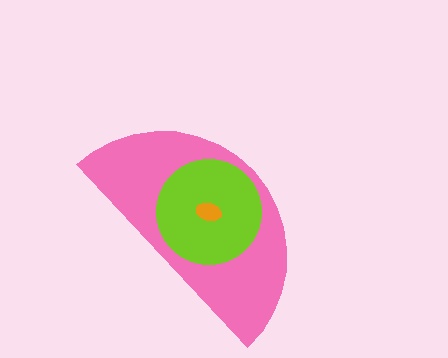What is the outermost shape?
The pink semicircle.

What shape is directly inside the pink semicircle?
The lime circle.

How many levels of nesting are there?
3.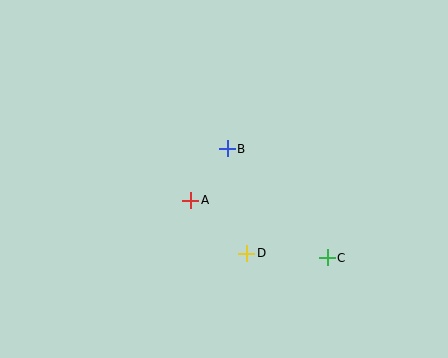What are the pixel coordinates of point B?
Point B is at (227, 149).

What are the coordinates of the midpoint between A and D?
The midpoint between A and D is at (219, 227).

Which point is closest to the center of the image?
Point B at (227, 149) is closest to the center.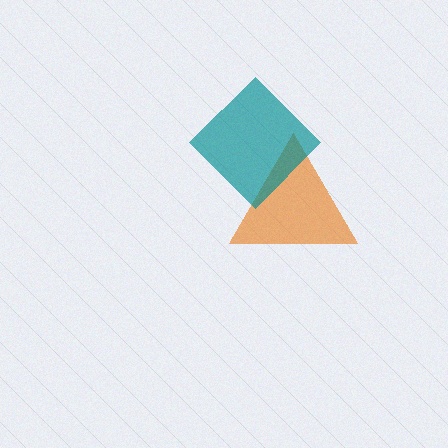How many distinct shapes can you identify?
There are 2 distinct shapes: an orange triangle, a teal diamond.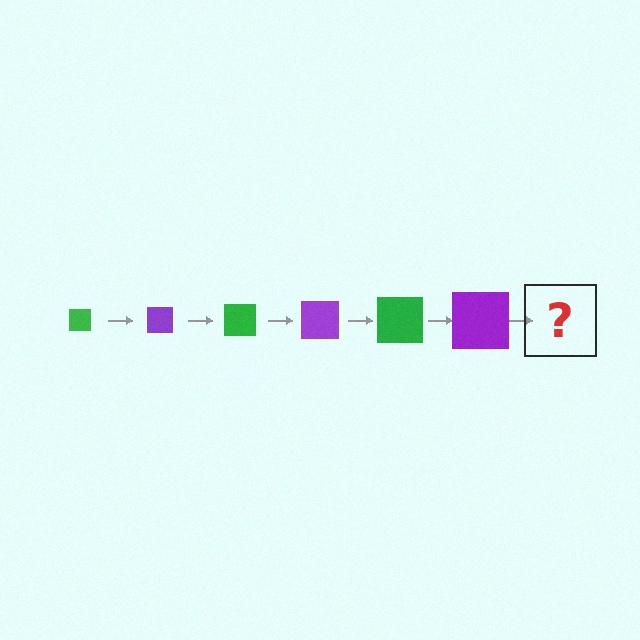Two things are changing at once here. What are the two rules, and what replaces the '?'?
The two rules are that the square grows larger each step and the color cycles through green and purple. The '?' should be a green square, larger than the previous one.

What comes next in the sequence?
The next element should be a green square, larger than the previous one.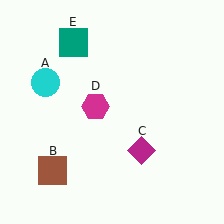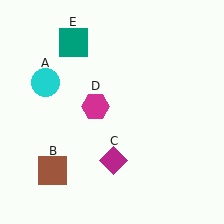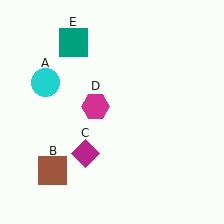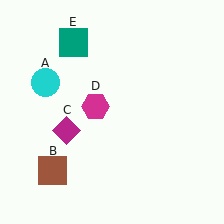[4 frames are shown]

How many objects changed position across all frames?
1 object changed position: magenta diamond (object C).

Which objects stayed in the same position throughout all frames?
Cyan circle (object A) and brown square (object B) and magenta hexagon (object D) and teal square (object E) remained stationary.